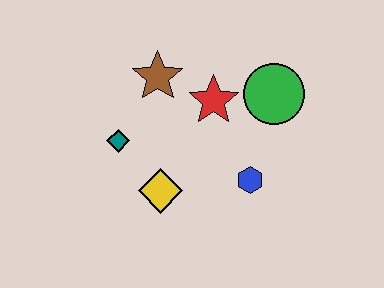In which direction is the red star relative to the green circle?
The red star is to the left of the green circle.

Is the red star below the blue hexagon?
No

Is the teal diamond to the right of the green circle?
No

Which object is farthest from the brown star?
The blue hexagon is farthest from the brown star.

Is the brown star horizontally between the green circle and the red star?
No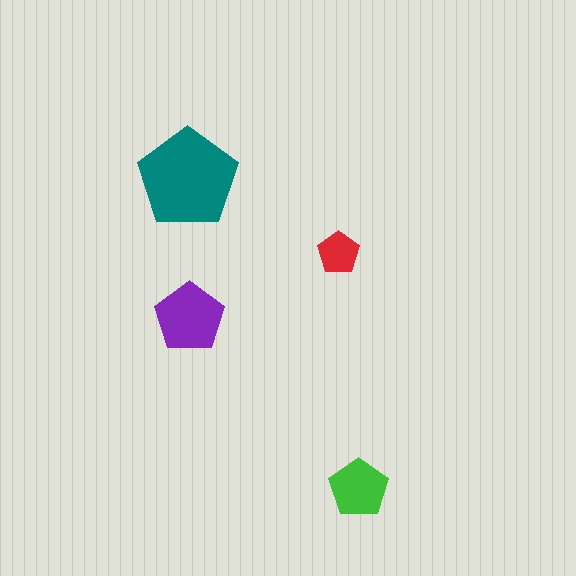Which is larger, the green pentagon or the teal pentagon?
The teal one.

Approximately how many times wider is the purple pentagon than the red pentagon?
About 1.5 times wider.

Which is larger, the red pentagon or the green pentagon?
The green one.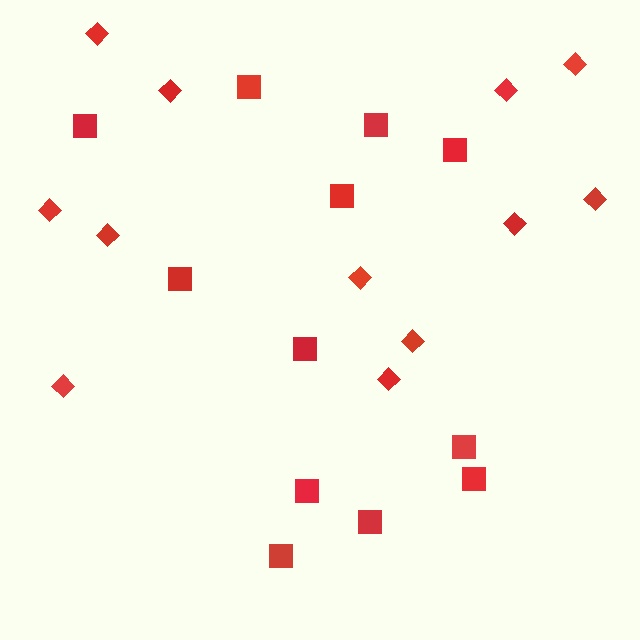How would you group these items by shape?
There are 2 groups: one group of squares (12) and one group of diamonds (12).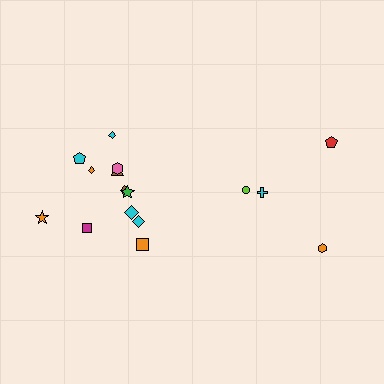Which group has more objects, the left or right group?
The left group.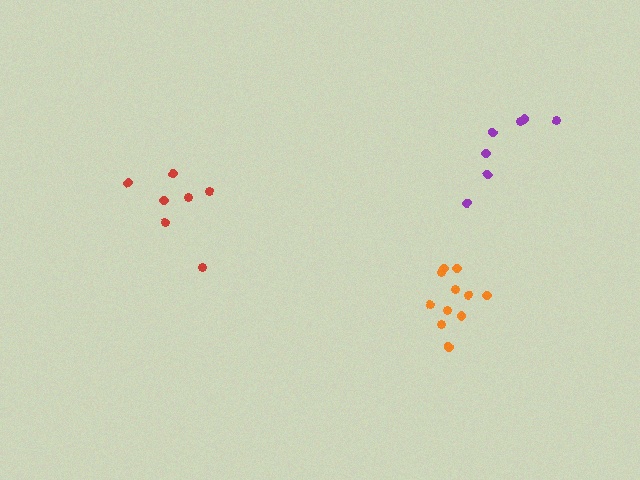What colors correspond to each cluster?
The clusters are colored: orange, red, purple.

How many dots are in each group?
Group 1: 11 dots, Group 2: 7 dots, Group 3: 7 dots (25 total).